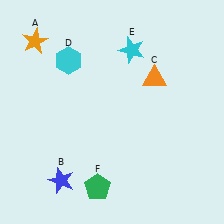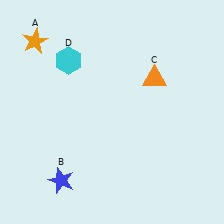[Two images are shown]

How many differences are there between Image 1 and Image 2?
There are 2 differences between the two images.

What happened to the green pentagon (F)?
The green pentagon (F) was removed in Image 2. It was in the bottom-left area of Image 1.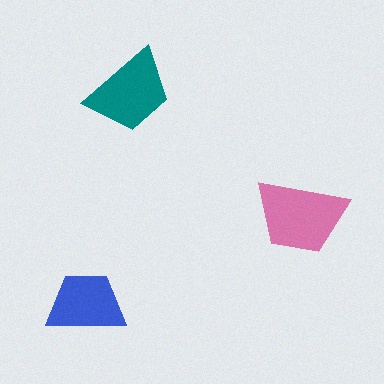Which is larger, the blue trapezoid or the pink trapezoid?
The pink one.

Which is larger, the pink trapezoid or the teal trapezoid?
The pink one.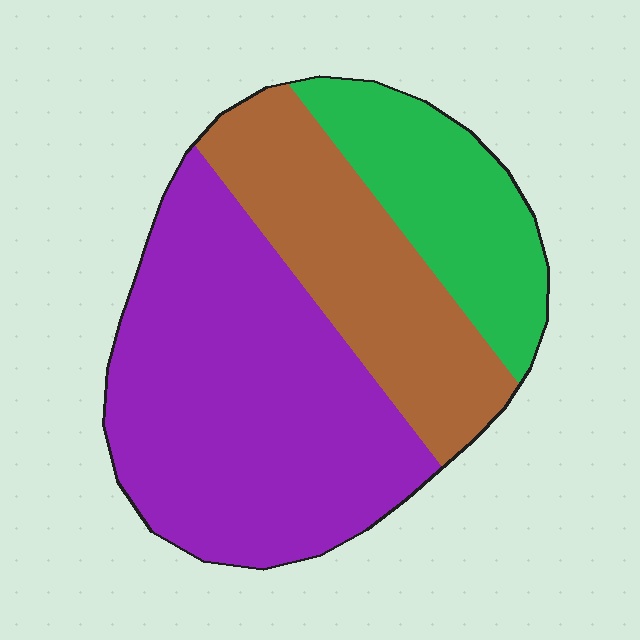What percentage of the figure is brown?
Brown covers around 30% of the figure.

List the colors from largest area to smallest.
From largest to smallest: purple, brown, green.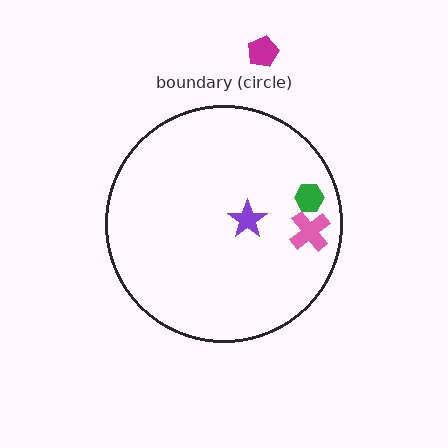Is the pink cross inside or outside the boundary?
Inside.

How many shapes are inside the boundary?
3 inside, 1 outside.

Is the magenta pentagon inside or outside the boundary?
Outside.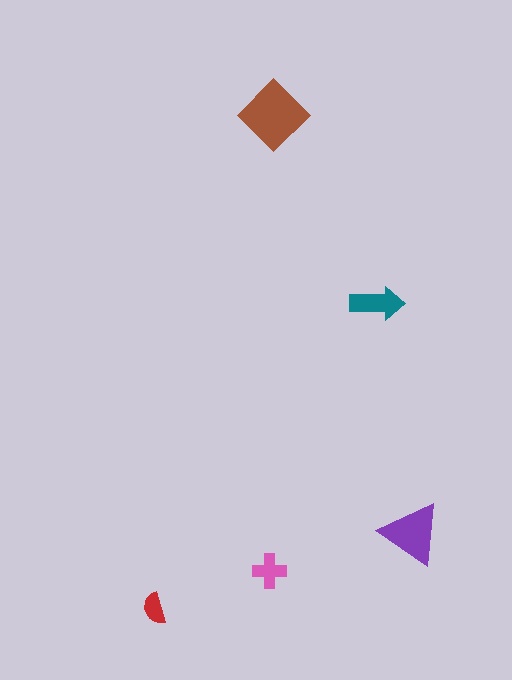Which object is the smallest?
The red semicircle.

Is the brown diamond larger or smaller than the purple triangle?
Larger.